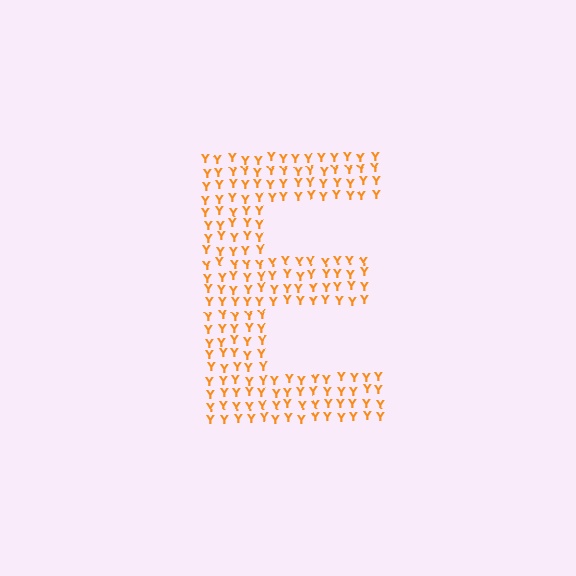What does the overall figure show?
The overall figure shows the letter E.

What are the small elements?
The small elements are letter Y's.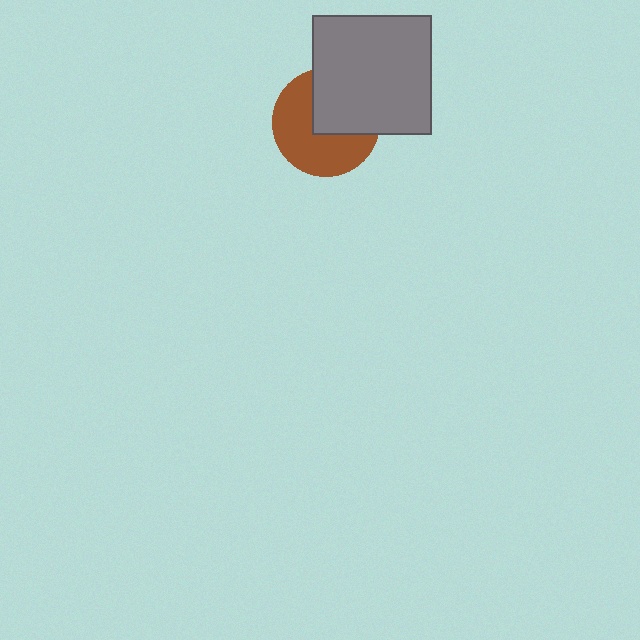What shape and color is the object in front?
The object in front is a gray square.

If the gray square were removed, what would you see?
You would see the complete brown circle.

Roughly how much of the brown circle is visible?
About half of it is visible (roughly 57%).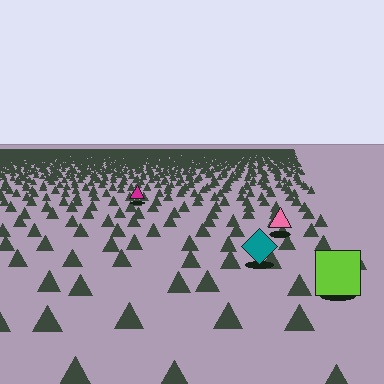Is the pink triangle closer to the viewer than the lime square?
No. The lime square is closer — you can tell from the texture gradient: the ground texture is coarser near it.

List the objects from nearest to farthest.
From nearest to farthest: the lime square, the teal diamond, the pink triangle, the magenta triangle.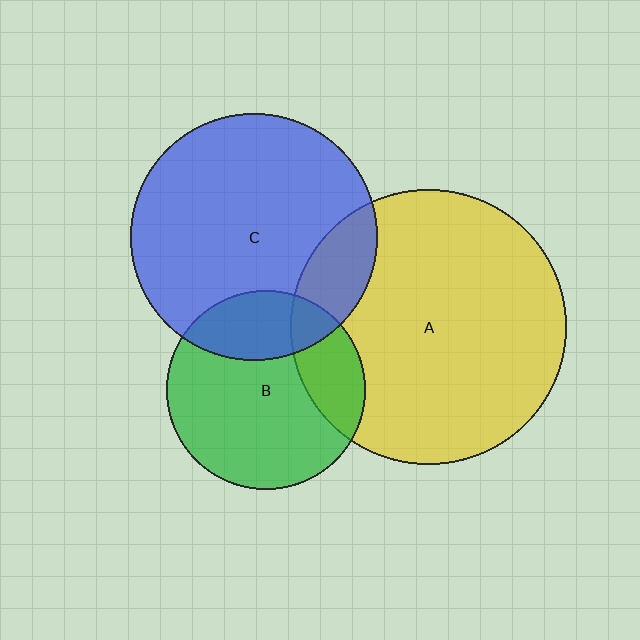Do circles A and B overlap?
Yes.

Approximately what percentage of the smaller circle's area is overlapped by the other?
Approximately 20%.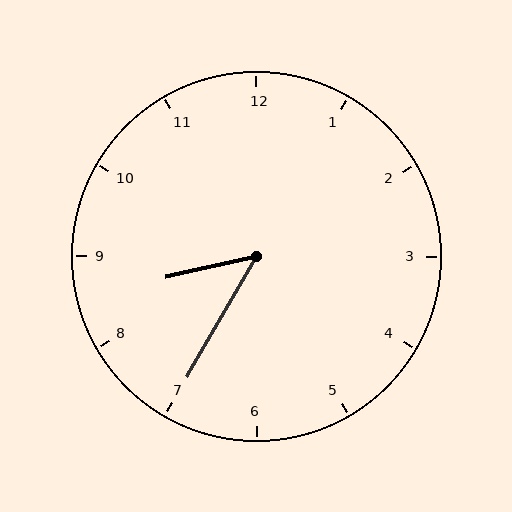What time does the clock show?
8:35.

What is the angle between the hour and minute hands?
Approximately 48 degrees.